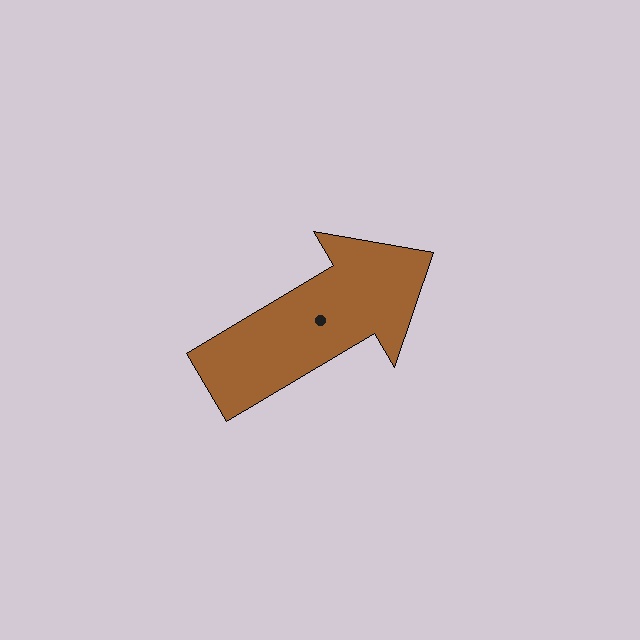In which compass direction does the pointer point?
Northeast.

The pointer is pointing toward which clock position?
Roughly 2 o'clock.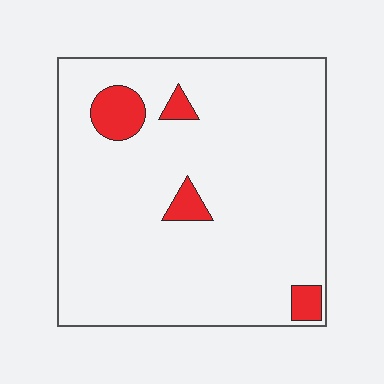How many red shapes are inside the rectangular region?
4.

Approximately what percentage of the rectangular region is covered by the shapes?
Approximately 10%.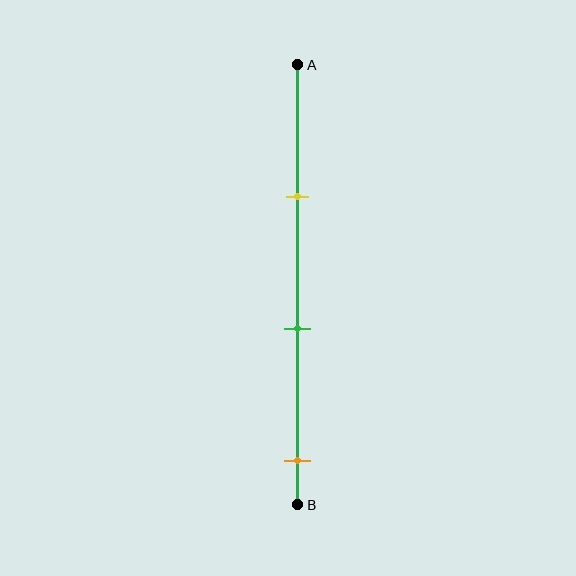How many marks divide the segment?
There are 3 marks dividing the segment.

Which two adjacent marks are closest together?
The yellow and green marks are the closest adjacent pair.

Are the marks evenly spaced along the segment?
Yes, the marks are approximately evenly spaced.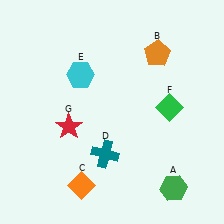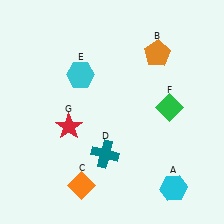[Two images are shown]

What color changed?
The hexagon (A) changed from green in Image 1 to cyan in Image 2.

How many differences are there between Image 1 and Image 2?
There is 1 difference between the two images.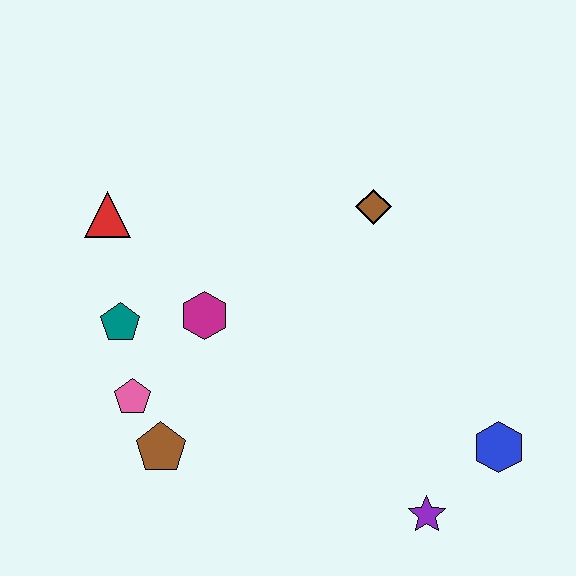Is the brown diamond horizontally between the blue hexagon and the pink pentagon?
Yes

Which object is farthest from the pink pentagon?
The blue hexagon is farthest from the pink pentagon.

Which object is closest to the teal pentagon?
The pink pentagon is closest to the teal pentagon.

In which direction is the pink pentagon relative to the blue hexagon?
The pink pentagon is to the left of the blue hexagon.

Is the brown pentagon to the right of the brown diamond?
No